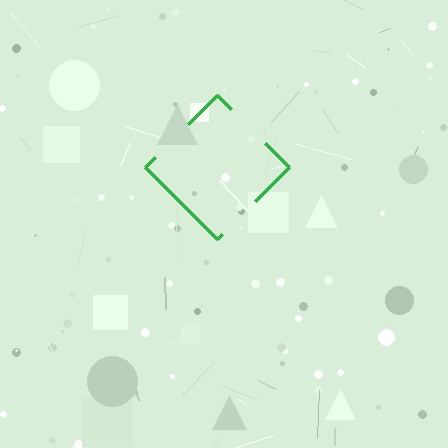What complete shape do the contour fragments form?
The contour fragments form a diamond.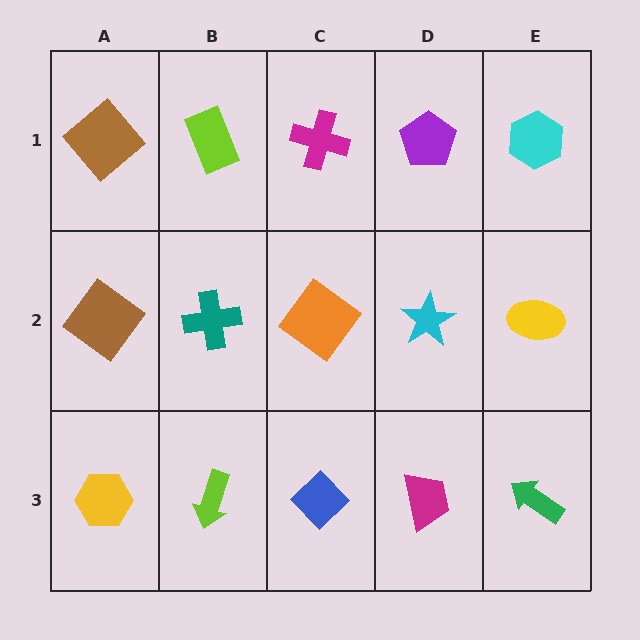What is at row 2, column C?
An orange diamond.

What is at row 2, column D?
A cyan star.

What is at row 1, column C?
A magenta cross.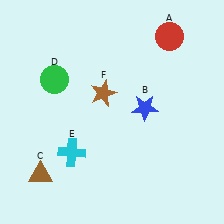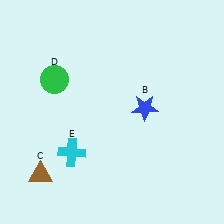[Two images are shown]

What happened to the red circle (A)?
The red circle (A) was removed in Image 2. It was in the top-right area of Image 1.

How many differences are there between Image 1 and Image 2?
There are 2 differences between the two images.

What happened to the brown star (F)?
The brown star (F) was removed in Image 2. It was in the top-left area of Image 1.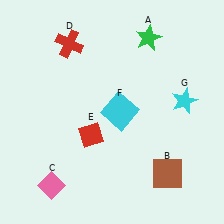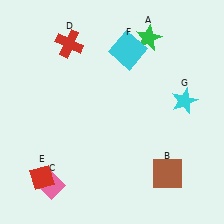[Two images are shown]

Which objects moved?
The objects that moved are: the red diamond (E), the cyan square (F).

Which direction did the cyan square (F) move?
The cyan square (F) moved up.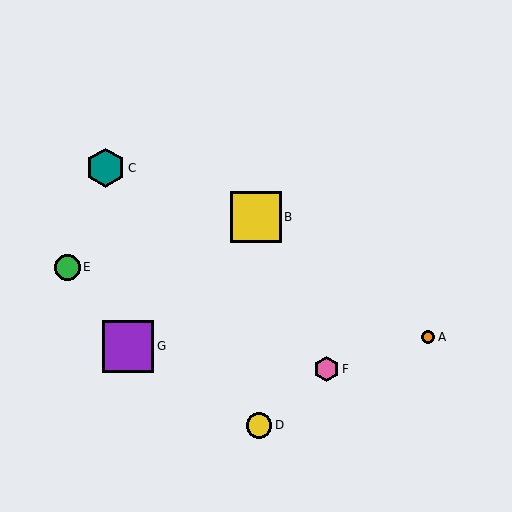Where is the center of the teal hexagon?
The center of the teal hexagon is at (105, 168).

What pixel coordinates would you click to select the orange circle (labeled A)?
Click at (428, 337) to select the orange circle A.